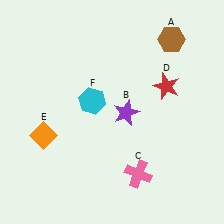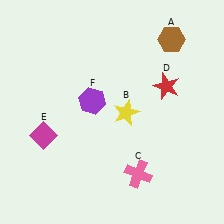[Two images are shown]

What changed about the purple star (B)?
In Image 1, B is purple. In Image 2, it changed to yellow.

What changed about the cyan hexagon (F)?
In Image 1, F is cyan. In Image 2, it changed to purple.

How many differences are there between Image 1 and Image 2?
There are 3 differences between the two images.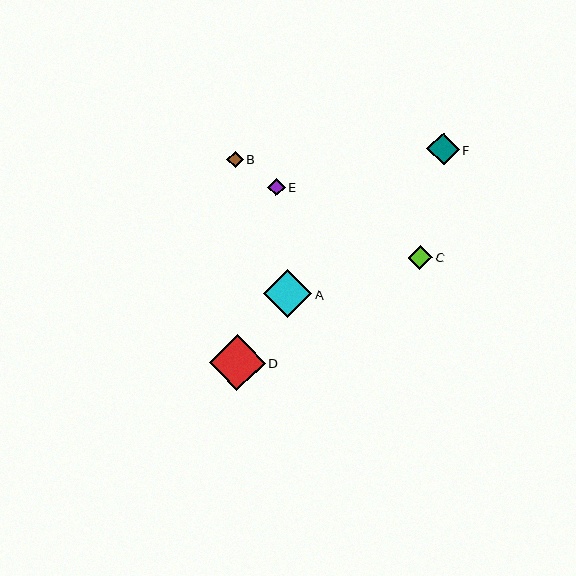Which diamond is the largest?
Diamond D is the largest with a size of approximately 56 pixels.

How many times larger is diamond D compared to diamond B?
Diamond D is approximately 3.4 times the size of diamond B.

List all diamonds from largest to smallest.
From largest to smallest: D, A, F, C, E, B.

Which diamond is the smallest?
Diamond B is the smallest with a size of approximately 16 pixels.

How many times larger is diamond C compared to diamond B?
Diamond C is approximately 1.5 times the size of diamond B.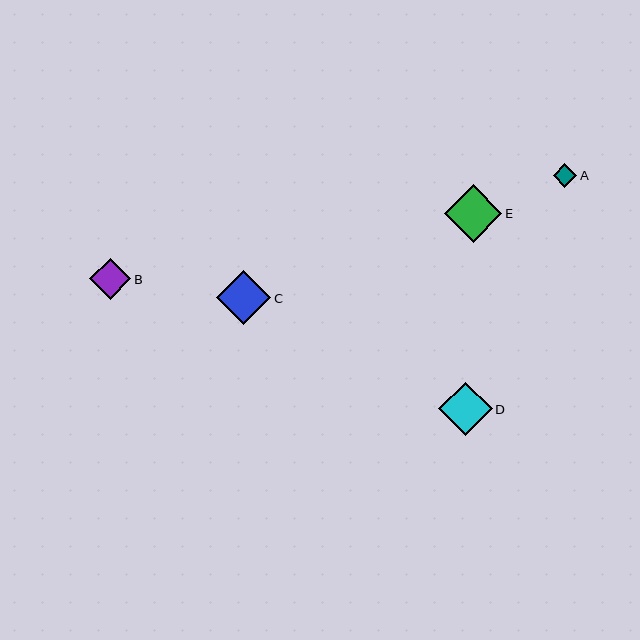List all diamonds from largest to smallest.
From largest to smallest: E, C, D, B, A.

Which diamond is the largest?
Diamond E is the largest with a size of approximately 57 pixels.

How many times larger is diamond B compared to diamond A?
Diamond B is approximately 1.8 times the size of diamond A.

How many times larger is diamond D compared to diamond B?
Diamond D is approximately 1.3 times the size of diamond B.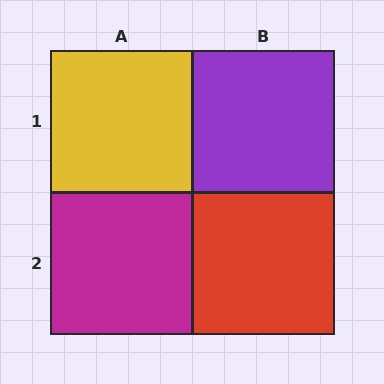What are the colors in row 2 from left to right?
Magenta, red.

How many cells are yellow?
1 cell is yellow.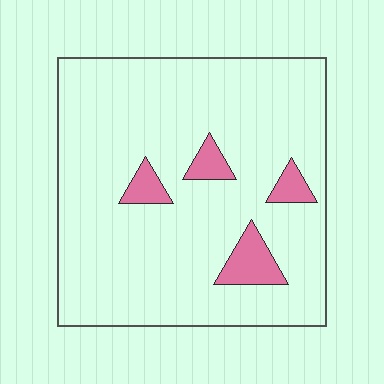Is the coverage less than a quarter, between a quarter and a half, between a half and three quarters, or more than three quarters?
Less than a quarter.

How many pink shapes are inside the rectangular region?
4.